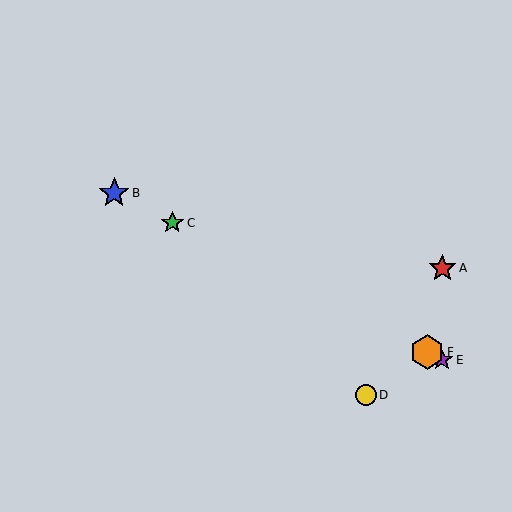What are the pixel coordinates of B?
Object B is at (114, 193).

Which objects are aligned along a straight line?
Objects B, C, E, F are aligned along a straight line.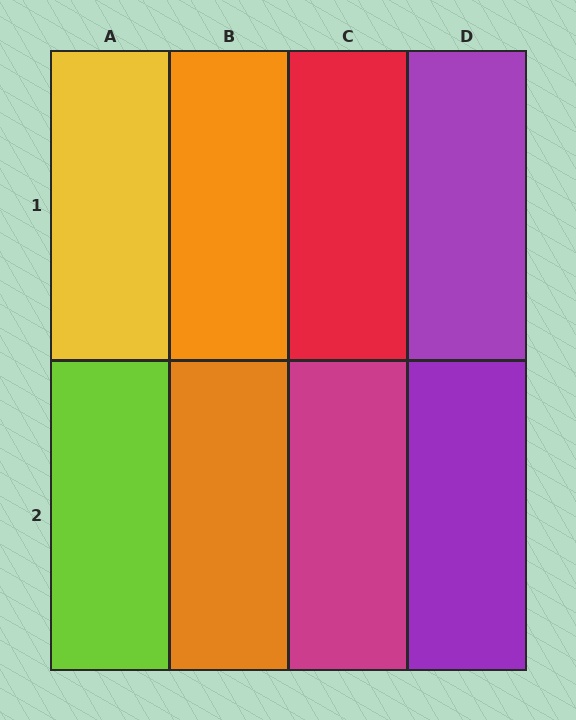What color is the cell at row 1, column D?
Purple.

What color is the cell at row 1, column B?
Orange.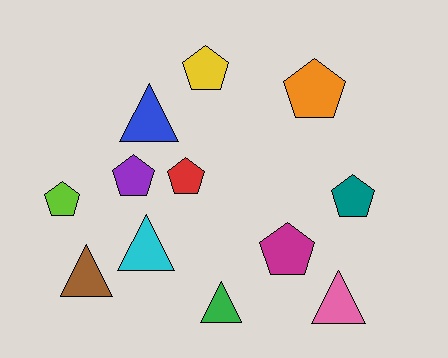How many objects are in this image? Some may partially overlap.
There are 12 objects.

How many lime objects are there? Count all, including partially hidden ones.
There is 1 lime object.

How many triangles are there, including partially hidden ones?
There are 5 triangles.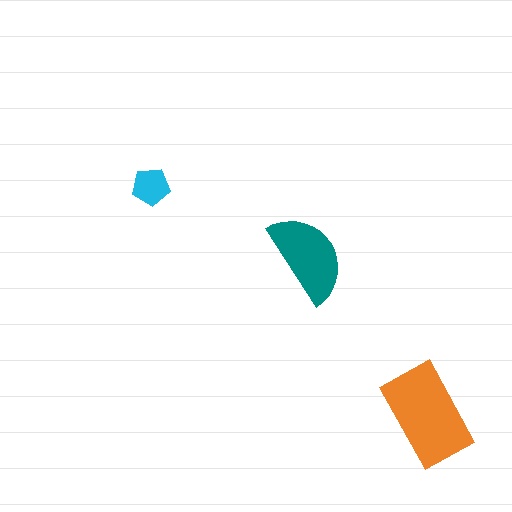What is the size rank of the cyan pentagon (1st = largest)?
3rd.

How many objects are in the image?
There are 3 objects in the image.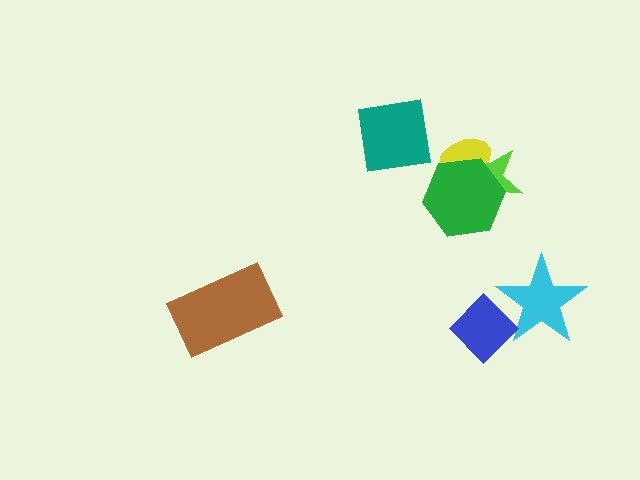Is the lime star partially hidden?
Yes, it is partially covered by another shape.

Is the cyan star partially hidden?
Yes, it is partially covered by another shape.